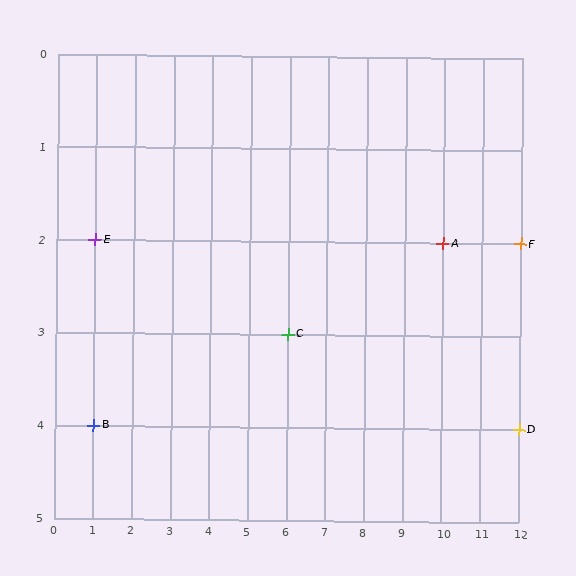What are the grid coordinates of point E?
Point E is at grid coordinates (1, 2).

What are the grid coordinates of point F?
Point F is at grid coordinates (12, 2).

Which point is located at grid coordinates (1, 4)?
Point B is at (1, 4).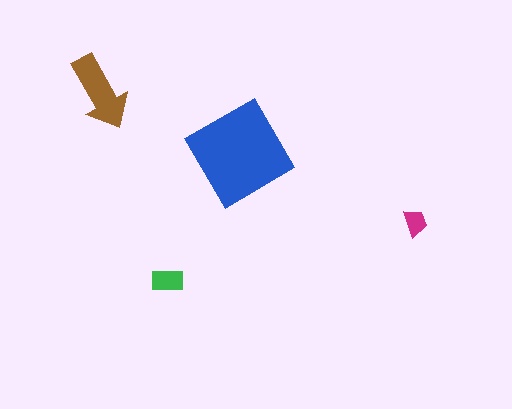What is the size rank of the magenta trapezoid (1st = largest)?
4th.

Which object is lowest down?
The green rectangle is bottommost.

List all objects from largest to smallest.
The blue diamond, the brown arrow, the green rectangle, the magenta trapezoid.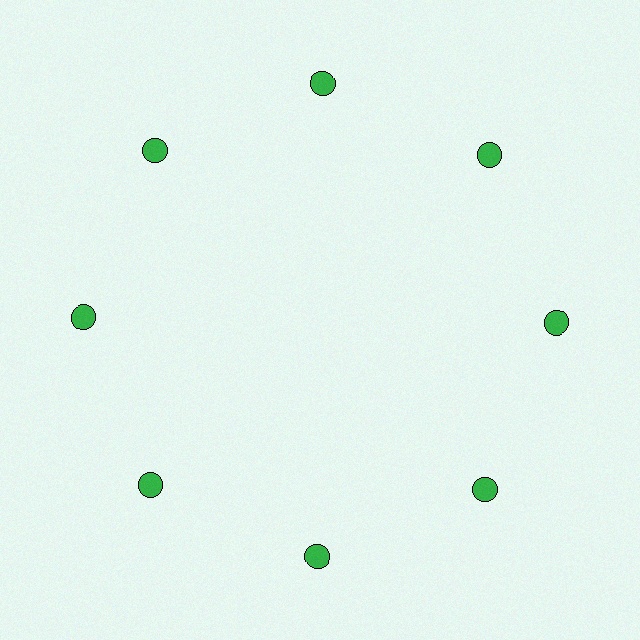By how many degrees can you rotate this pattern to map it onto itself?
The pattern maps onto itself every 45 degrees of rotation.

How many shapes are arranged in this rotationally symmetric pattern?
There are 8 shapes, arranged in 8 groups of 1.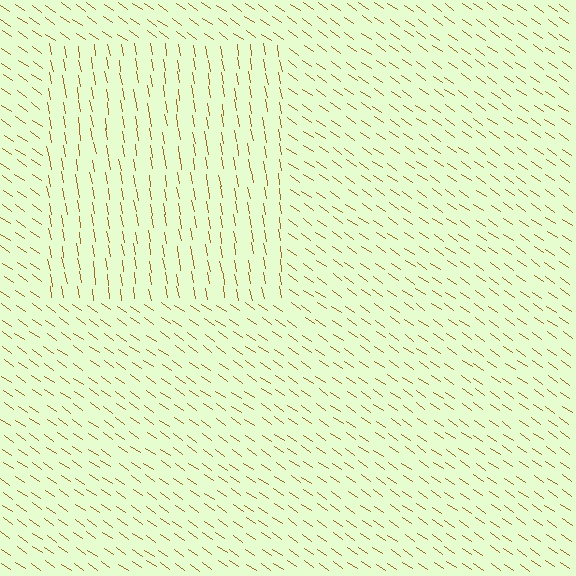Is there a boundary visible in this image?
Yes, there is a texture boundary formed by a change in line orientation.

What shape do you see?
I see a rectangle.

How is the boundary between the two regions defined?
The boundary is defined purely by a change in line orientation (approximately 45 degrees difference). All lines are the same color and thickness.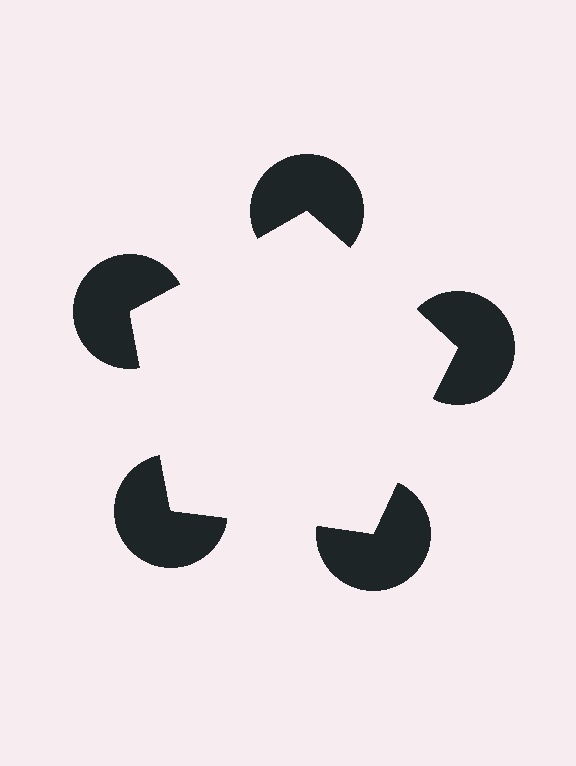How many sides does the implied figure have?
5 sides.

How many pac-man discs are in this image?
There are 5 — one at each vertex of the illusory pentagon.